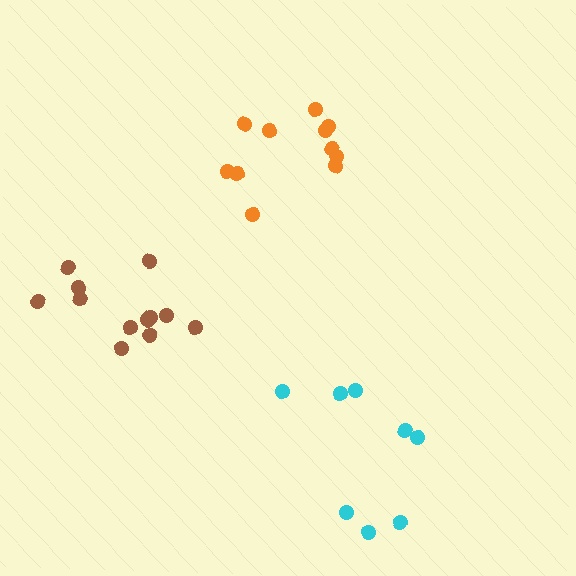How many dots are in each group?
Group 1: 12 dots, Group 2: 11 dots, Group 3: 8 dots (31 total).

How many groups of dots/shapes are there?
There are 3 groups.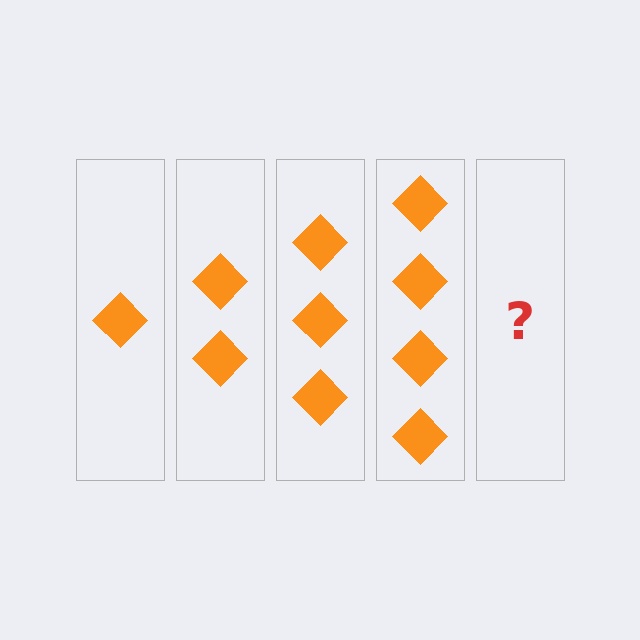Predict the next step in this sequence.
The next step is 5 diamonds.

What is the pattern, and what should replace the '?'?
The pattern is that each step adds one more diamond. The '?' should be 5 diamonds.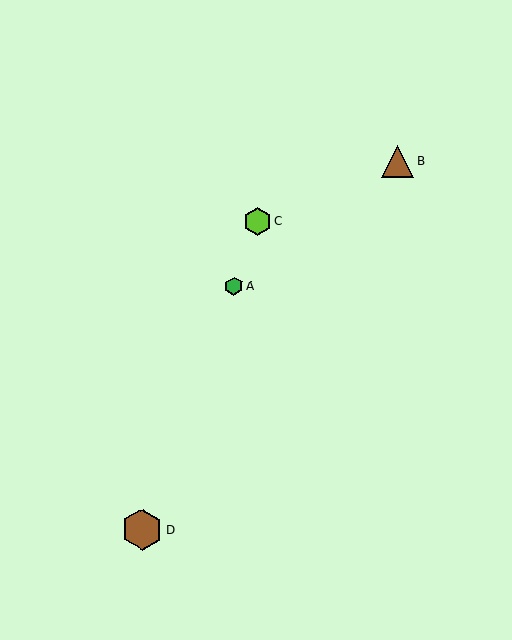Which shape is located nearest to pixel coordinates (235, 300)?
The green hexagon (labeled A) at (234, 286) is nearest to that location.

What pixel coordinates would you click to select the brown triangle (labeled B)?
Click at (398, 161) to select the brown triangle B.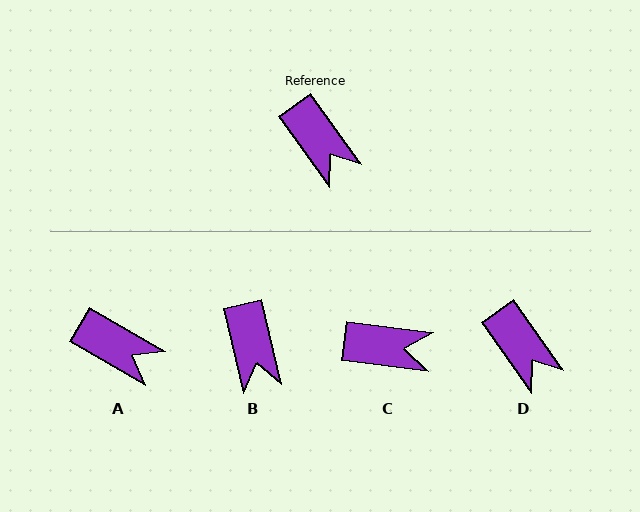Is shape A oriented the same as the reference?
No, it is off by about 25 degrees.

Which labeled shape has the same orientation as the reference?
D.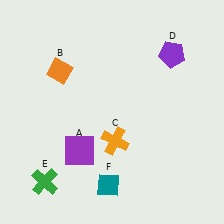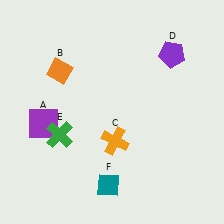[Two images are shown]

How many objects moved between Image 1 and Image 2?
2 objects moved between the two images.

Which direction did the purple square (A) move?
The purple square (A) moved left.